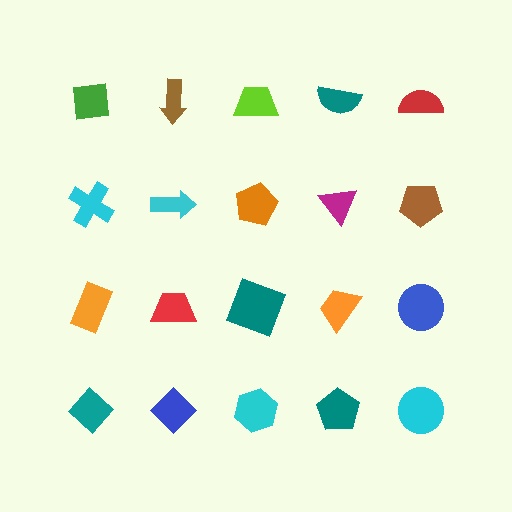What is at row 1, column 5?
A red semicircle.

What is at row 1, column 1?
A green square.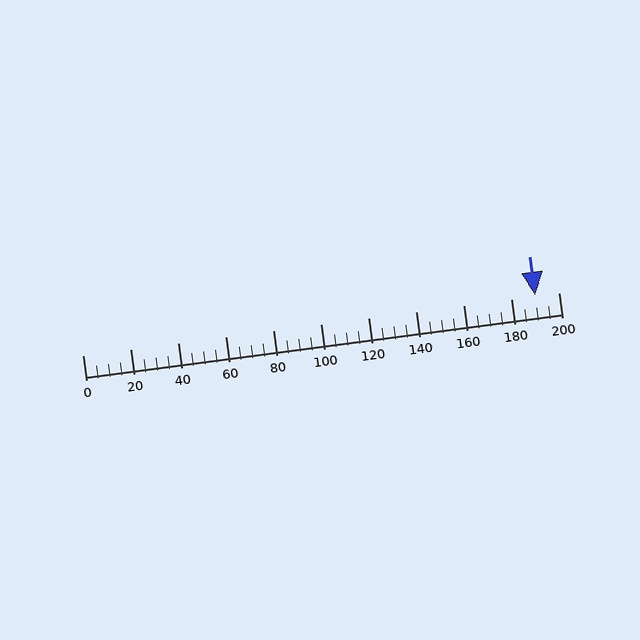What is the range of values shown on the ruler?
The ruler shows values from 0 to 200.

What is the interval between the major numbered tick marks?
The major tick marks are spaced 20 units apart.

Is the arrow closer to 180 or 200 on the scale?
The arrow is closer to 200.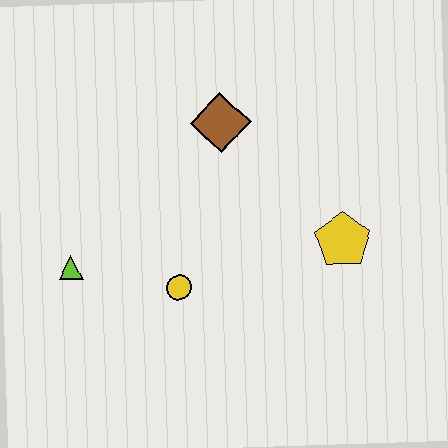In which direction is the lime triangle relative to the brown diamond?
The lime triangle is to the left of the brown diamond.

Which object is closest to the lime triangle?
The yellow circle is closest to the lime triangle.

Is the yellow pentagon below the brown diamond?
Yes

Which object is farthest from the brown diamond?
The lime triangle is farthest from the brown diamond.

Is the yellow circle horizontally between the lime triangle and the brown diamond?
Yes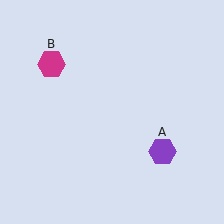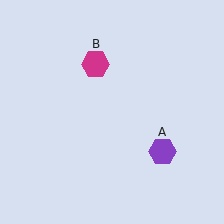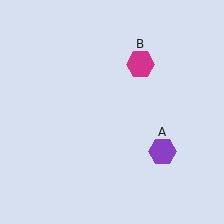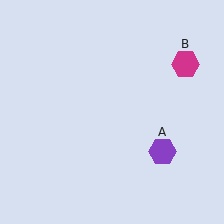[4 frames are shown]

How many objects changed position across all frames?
1 object changed position: magenta hexagon (object B).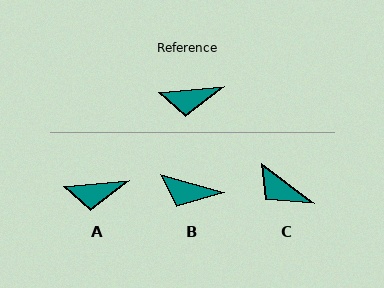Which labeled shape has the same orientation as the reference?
A.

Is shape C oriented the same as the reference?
No, it is off by about 42 degrees.